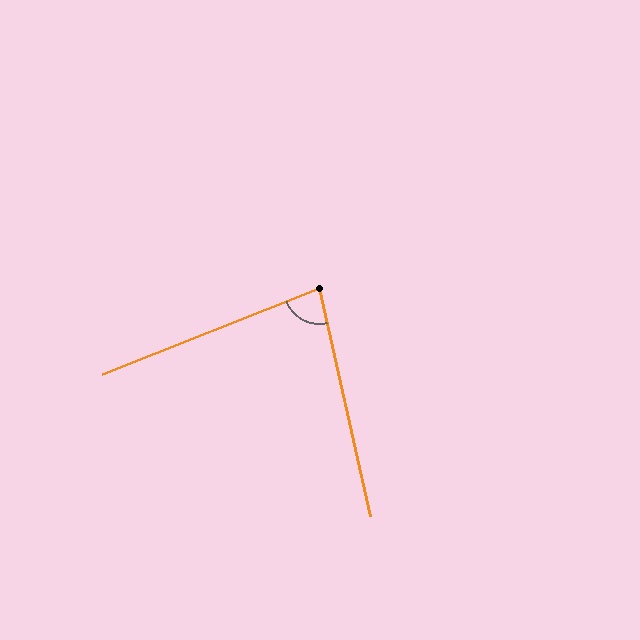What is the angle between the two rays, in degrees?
Approximately 81 degrees.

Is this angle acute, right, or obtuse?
It is acute.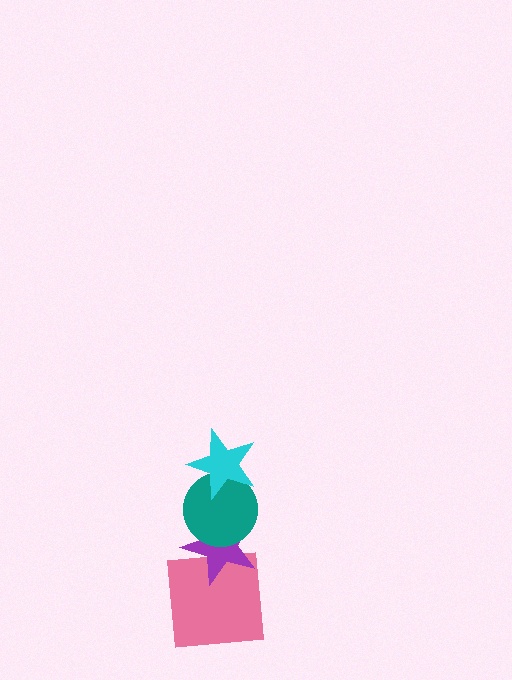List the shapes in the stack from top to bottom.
From top to bottom: the cyan star, the teal circle, the purple star, the pink square.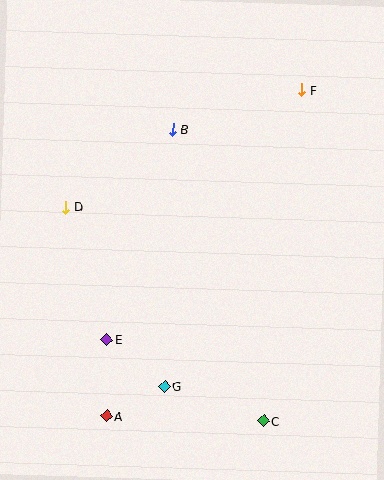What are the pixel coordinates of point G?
Point G is at (164, 386).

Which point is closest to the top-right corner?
Point F is closest to the top-right corner.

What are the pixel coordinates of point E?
Point E is at (107, 340).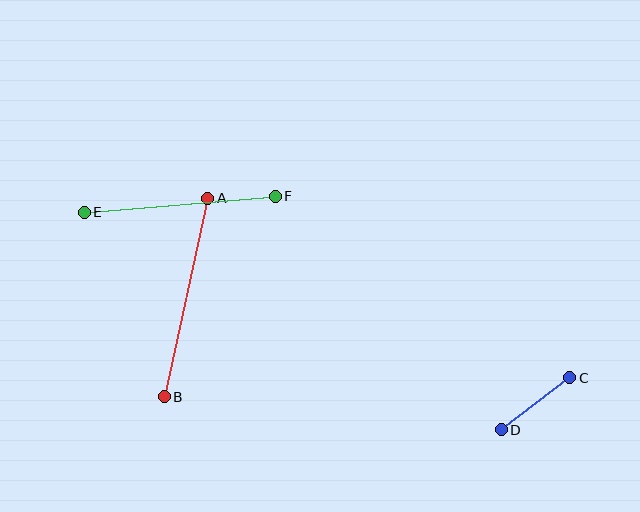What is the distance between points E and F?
The distance is approximately 192 pixels.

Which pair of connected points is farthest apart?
Points A and B are farthest apart.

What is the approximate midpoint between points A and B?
The midpoint is at approximately (186, 298) pixels.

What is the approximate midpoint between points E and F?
The midpoint is at approximately (180, 204) pixels.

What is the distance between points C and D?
The distance is approximately 86 pixels.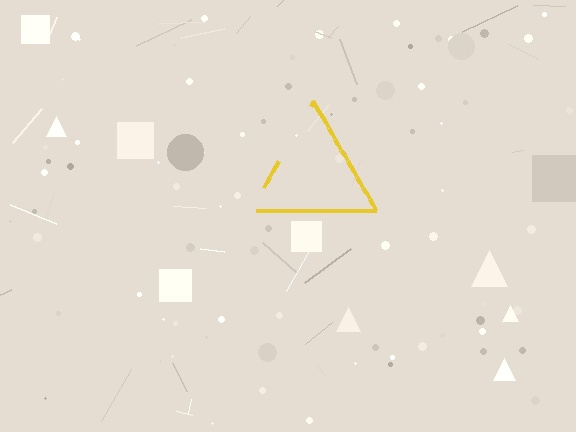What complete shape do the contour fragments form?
The contour fragments form a triangle.